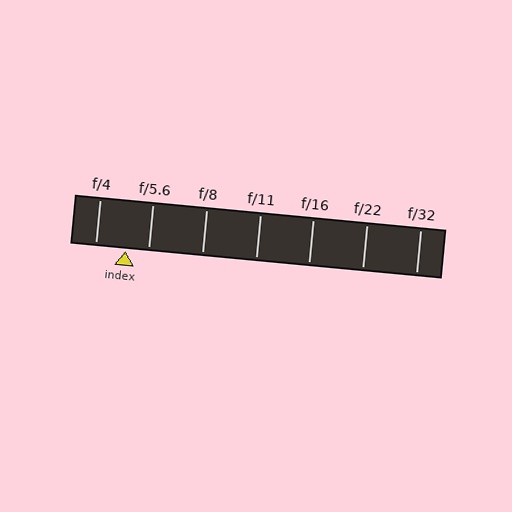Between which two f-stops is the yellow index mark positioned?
The index mark is between f/4 and f/5.6.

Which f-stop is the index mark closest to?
The index mark is closest to f/5.6.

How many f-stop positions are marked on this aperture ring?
There are 7 f-stop positions marked.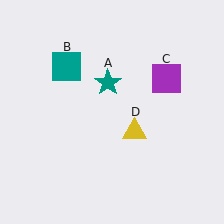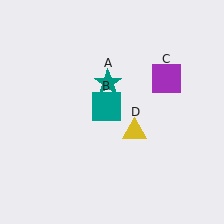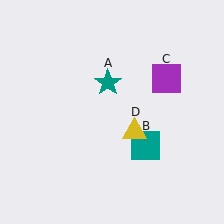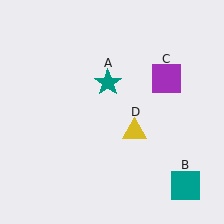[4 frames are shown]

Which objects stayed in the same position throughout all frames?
Teal star (object A) and purple square (object C) and yellow triangle (object D) remained stationary.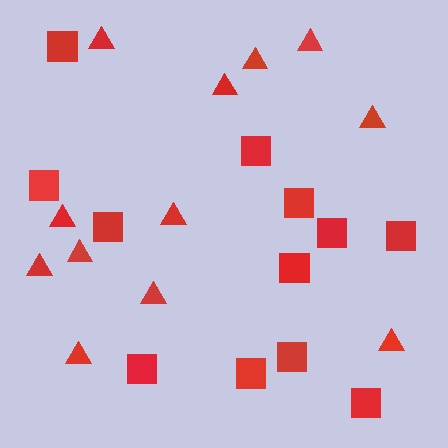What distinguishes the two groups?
There are 2 groups: one group of squares (12) and one group of triangles (12).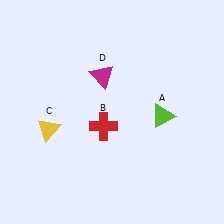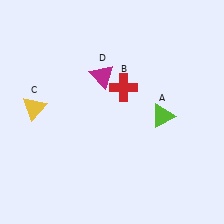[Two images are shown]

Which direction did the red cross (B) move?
The red cross (B) moved up.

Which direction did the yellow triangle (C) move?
The yellow triangle (C) moved up.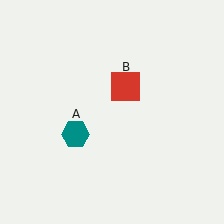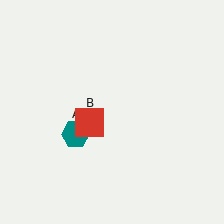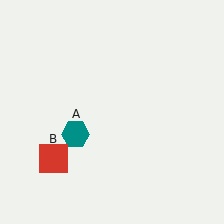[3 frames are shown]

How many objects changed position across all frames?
1 object changed position: red square (object B).